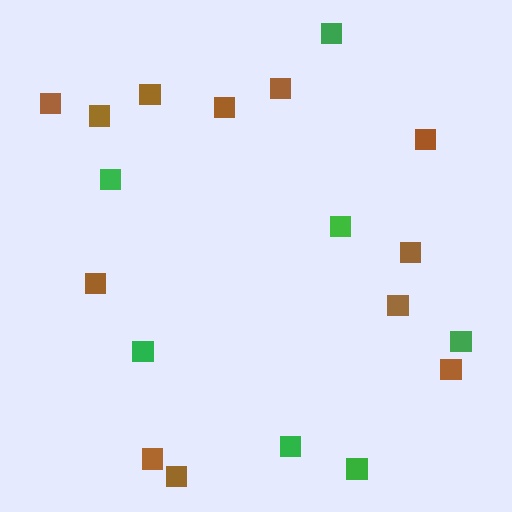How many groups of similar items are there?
There are 2 groups: one group of brown squares (12) and one group of green squares (7).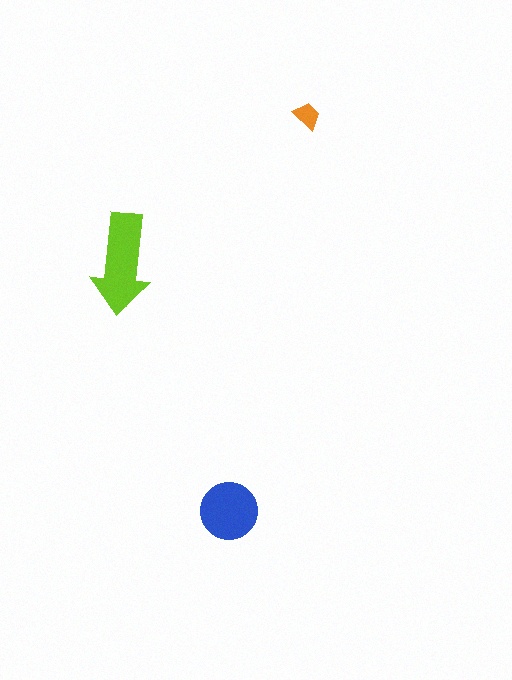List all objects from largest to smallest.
The lime arrow, the blue circle, the orange trapezoid.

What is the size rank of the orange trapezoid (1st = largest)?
3rd.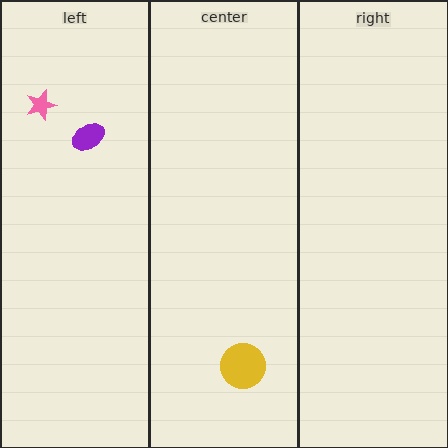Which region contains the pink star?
The left region.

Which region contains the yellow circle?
The center region.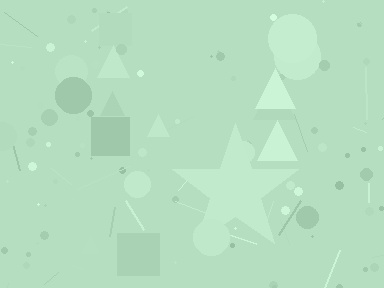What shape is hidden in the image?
A star is hidden in the image.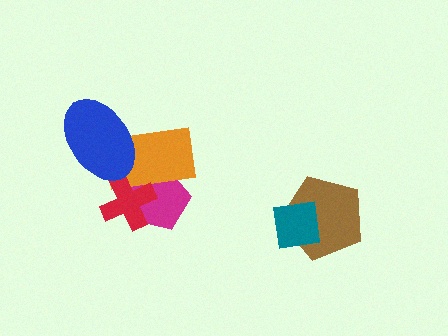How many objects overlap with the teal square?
1 object overlaps with the teal square.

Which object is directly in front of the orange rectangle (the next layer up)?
The red cross is directly in front of the orange rectangle.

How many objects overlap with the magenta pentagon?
2 objects overlap with the magenta pentagon.